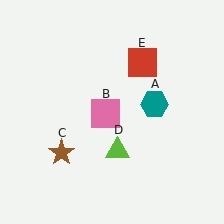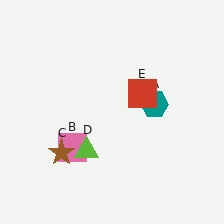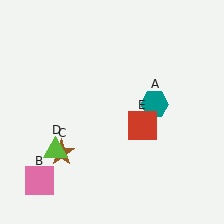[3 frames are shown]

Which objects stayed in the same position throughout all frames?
Teal hexagon (object A) and brown star (object C) remained stationary.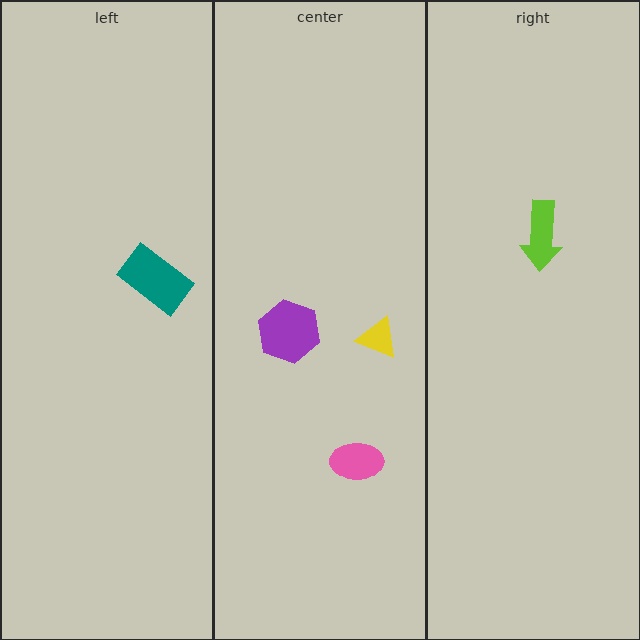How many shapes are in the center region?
3.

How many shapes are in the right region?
1.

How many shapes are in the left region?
1.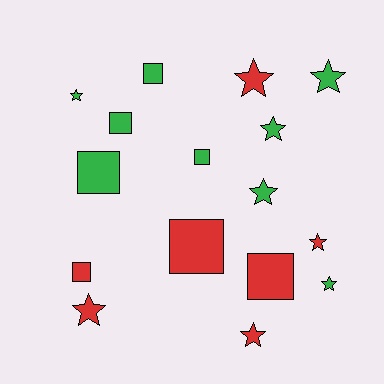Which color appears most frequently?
Green, with 9 objects.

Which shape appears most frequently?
Star, with 9 objects.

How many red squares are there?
There are 3 red squares.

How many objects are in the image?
There are 16 objects.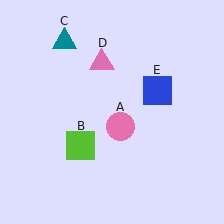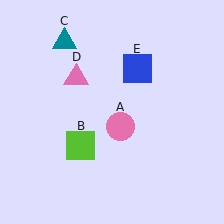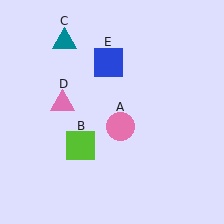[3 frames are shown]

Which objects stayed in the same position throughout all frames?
Pink circle (object A) and lime square (object B) and teal triangle (object C) remained stationary.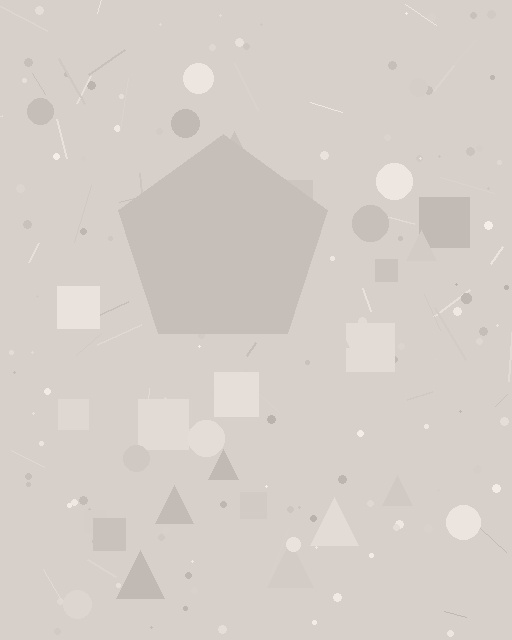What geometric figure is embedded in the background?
A pentagon is embedded in the background.